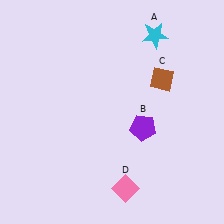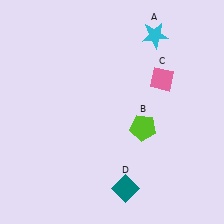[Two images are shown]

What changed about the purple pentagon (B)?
In Image 1, B is purple. In Image 2, it changed to lime.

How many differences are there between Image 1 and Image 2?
There are 3 differences between the two images.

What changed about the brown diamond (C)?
In Image 1, C is brown. In Image 2, it changed to pink.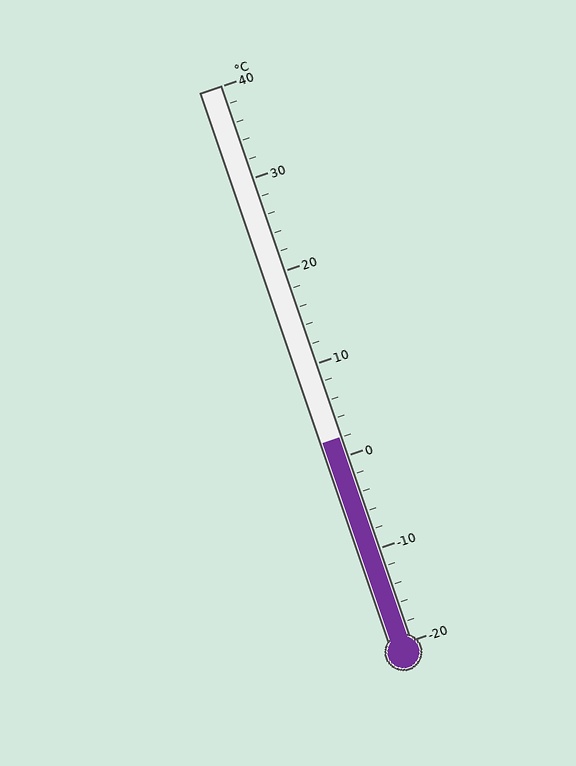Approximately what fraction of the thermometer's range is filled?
The thermometer is filled to approximately 35% of its range.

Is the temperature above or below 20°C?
The temperature is below 20°C.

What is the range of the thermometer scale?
The thermometer scale ranges from -20°C to 40°C.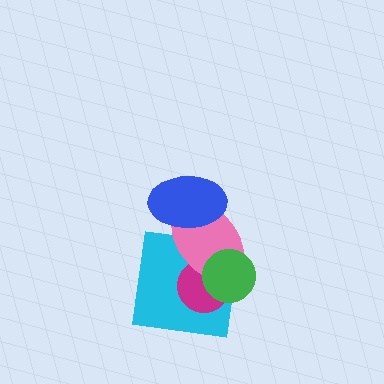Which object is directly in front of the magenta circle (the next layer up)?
The pink ellipse is directly in front of the magenta circle.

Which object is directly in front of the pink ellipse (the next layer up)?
The green circle is directly in front of the pink ellipse.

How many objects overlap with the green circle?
3 objects overlap with the green circle.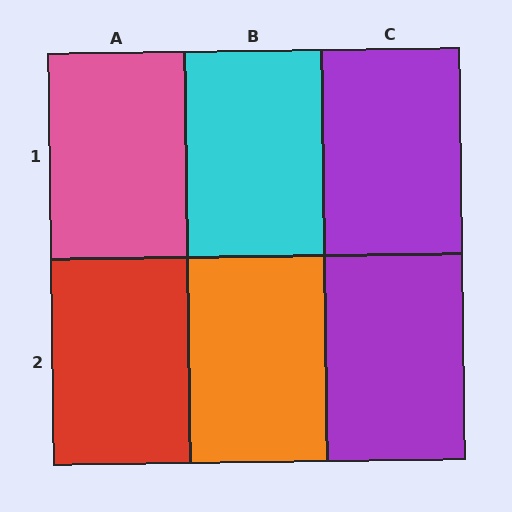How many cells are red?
1 cell is red.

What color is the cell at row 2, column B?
Orange.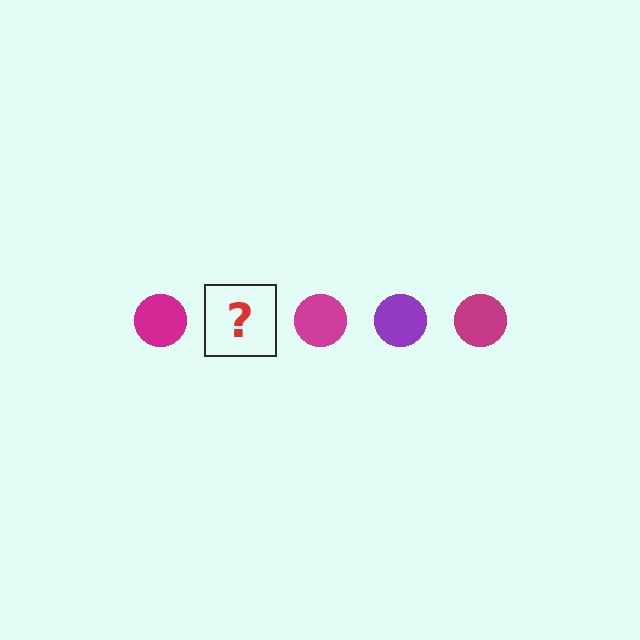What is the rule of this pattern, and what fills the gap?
The rule is that the pattern cycles through magenta, purple circles. The gap should be filled with a purple circle.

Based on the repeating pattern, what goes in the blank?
The blank should be a purple circle.